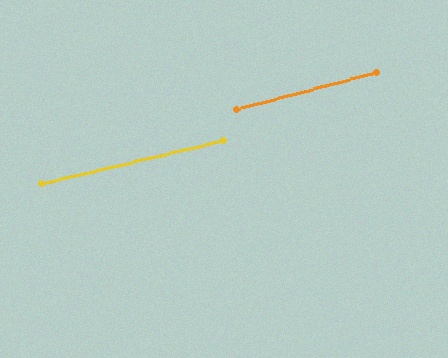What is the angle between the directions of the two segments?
Approximately 2 degrees.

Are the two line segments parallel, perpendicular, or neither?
Parallel — their directions differ by only 1.7°.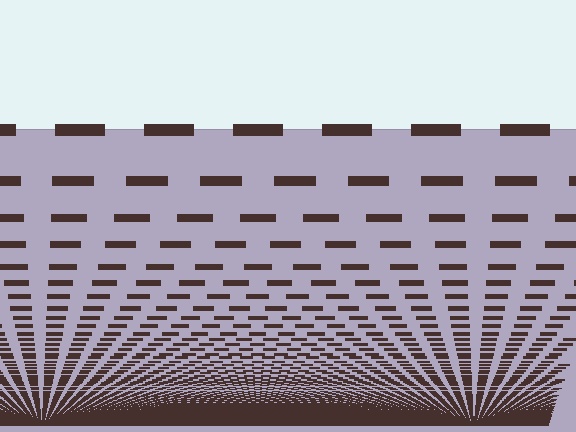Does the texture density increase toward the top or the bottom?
Density increases toward the bottom.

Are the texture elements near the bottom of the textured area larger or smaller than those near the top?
Smaller. The gradient is inverted — elements near the bottom are smaller and denser.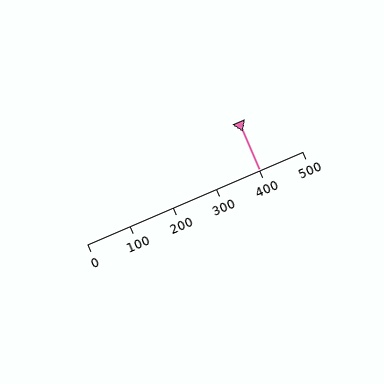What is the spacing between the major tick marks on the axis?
The major ticks are spaced 100 apart.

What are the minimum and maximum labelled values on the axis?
The axis runs from 0 to 500.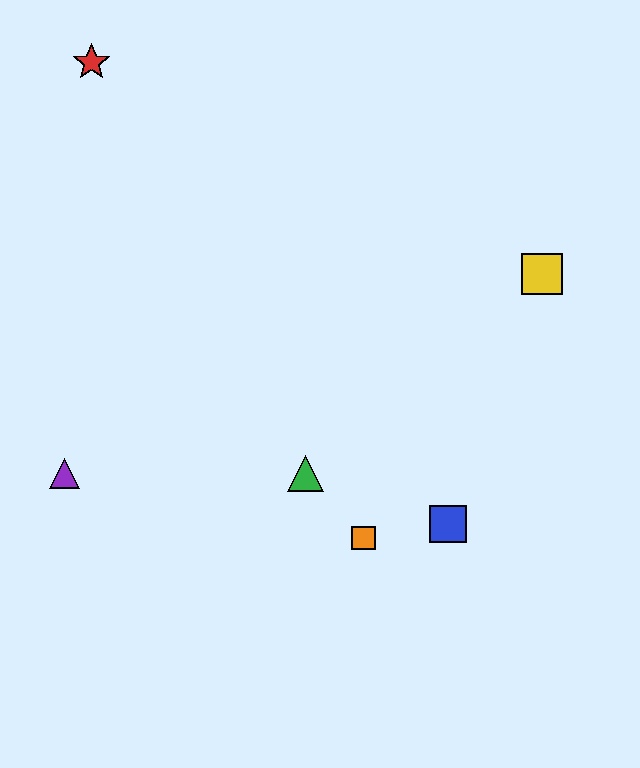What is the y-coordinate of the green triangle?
The green triangle is at y≈474.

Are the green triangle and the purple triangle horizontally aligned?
Yes, both are at y≈474.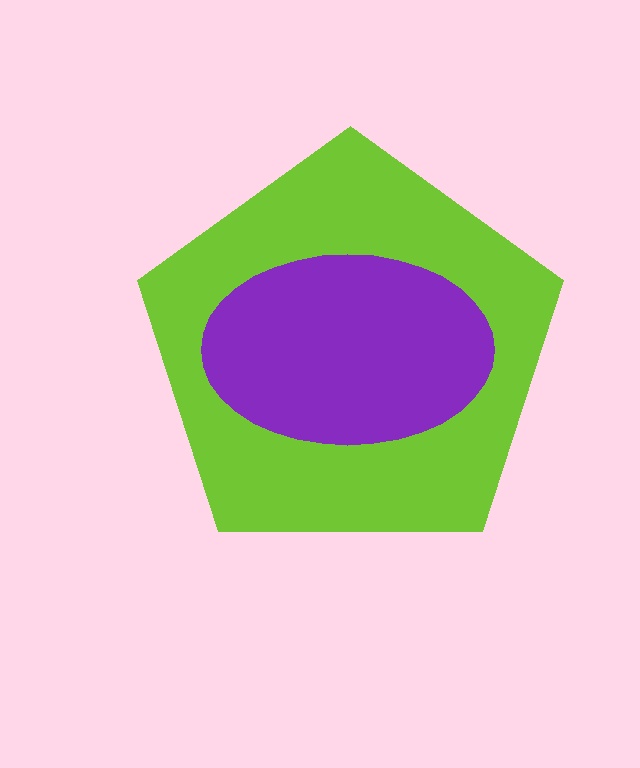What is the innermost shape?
The purple ellipse.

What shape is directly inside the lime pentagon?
The purple ellipse.